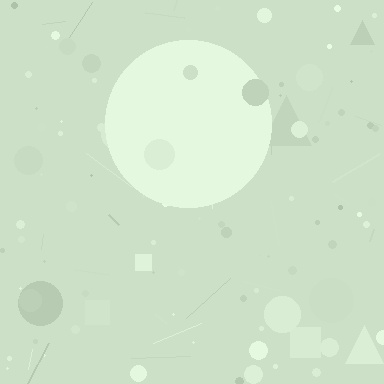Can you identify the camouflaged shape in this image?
The camouflaged shape is a circle.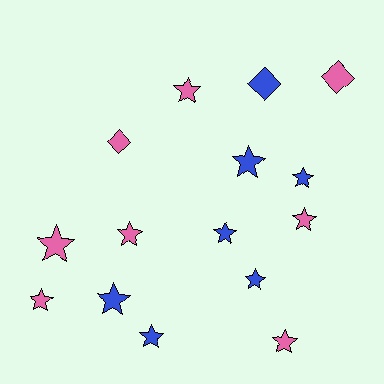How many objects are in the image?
There are 15 objects.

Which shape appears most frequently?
Star, with 12 objects.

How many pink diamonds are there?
There are 2 pink diamonds.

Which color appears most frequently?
Pink, with 8 objects.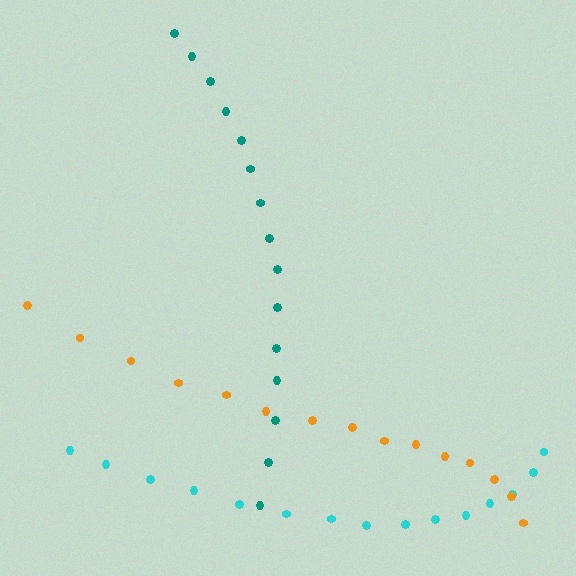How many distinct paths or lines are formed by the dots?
There are 3 distinct paths.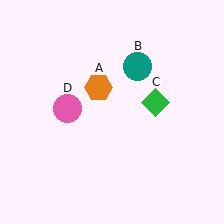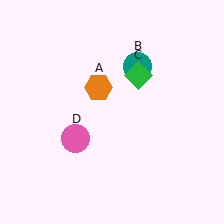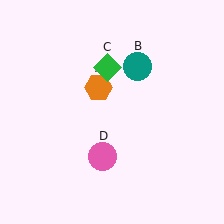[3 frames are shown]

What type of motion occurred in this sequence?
The green diamond (object C), pink circle (object D) rotated counterclockwise around the center of the scene.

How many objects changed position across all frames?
2 objects changed position: green diamond (object C), pink circle (object D).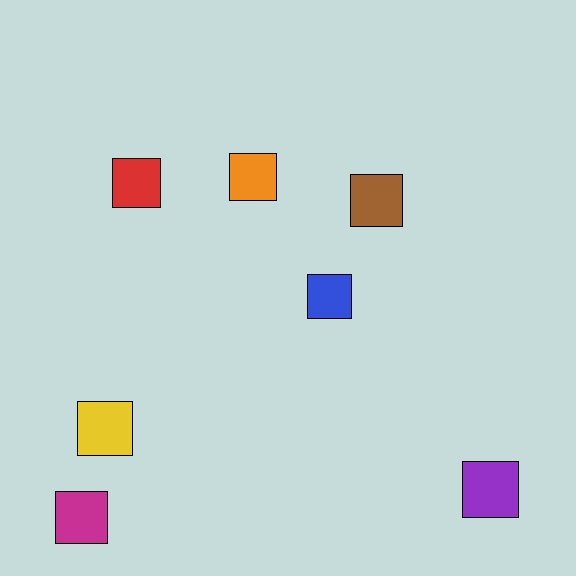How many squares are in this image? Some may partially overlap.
There are 7 squares.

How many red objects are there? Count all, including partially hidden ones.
There is 1 red object.